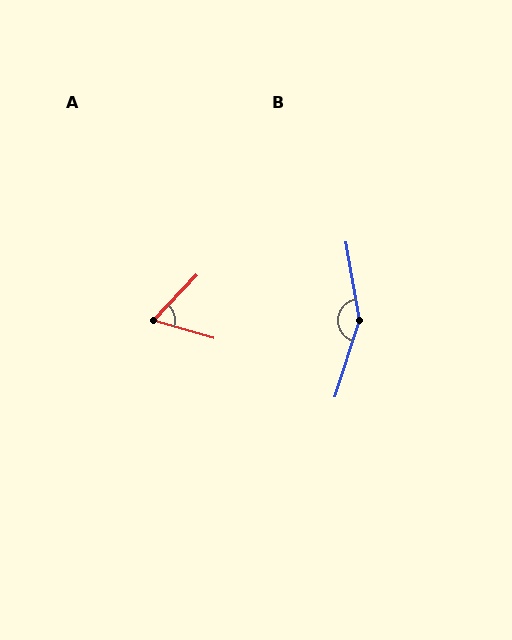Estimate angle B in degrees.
Approximately 152 degrees.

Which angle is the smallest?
A, at approximately 62 degrees.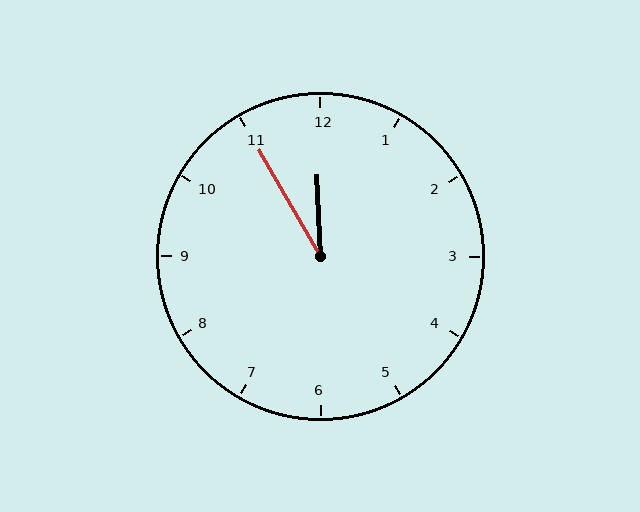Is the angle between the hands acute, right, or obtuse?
It is acute.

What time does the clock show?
11:55.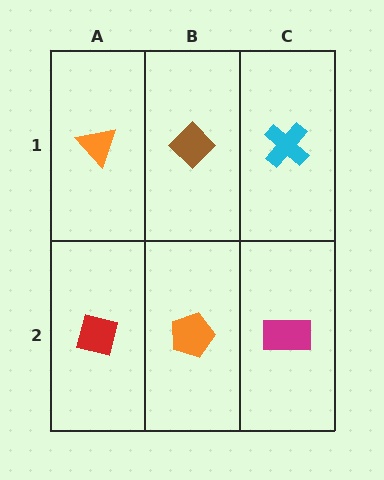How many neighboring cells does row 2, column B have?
3.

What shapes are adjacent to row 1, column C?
A magenta rectangle (row 2, column C), a brown diamond (row 1, column B).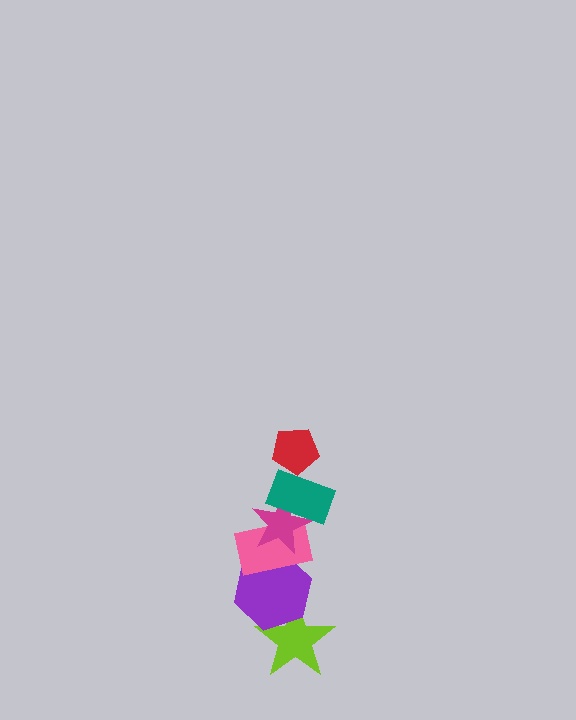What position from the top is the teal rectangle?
The teal rectangle is 2nd from the top.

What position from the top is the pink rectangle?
The pink rectangle is 4th from the top.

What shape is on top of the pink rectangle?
The magenta star is on top of the pink rectangle.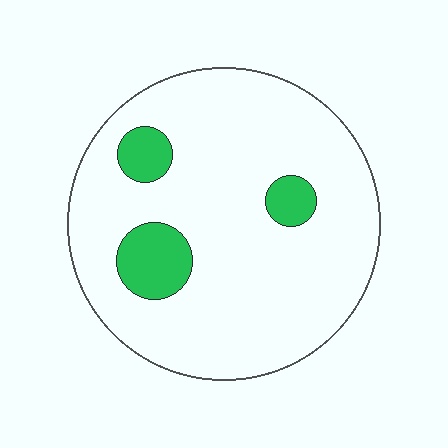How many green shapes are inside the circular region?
3.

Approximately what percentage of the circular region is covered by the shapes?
Approximately 10%.